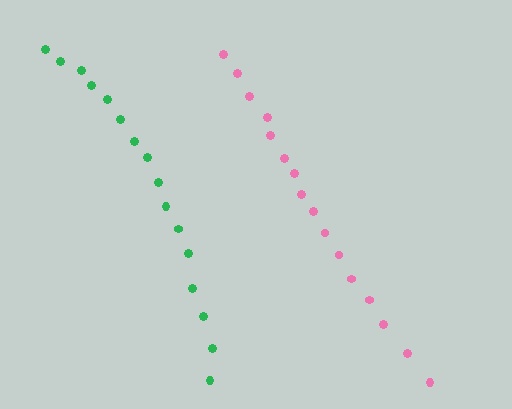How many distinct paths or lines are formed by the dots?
There are 2 distinct paths.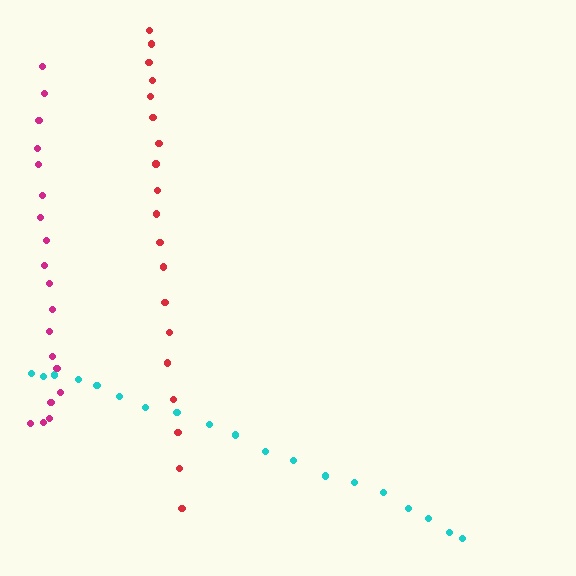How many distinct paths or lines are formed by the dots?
There are 3 distinct paths.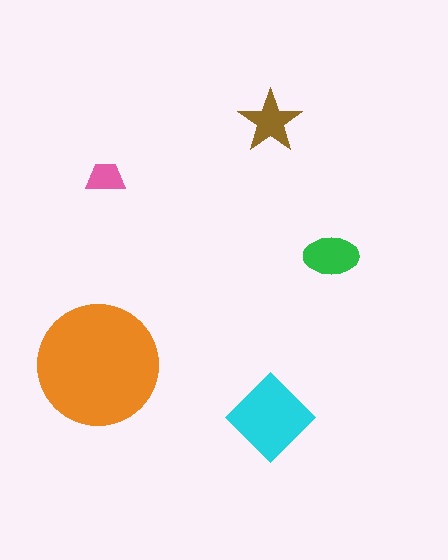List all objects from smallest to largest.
The pink trapezoid, the brown star, the green ellipse, the cyan diamond, the orange circle.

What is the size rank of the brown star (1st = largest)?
4th.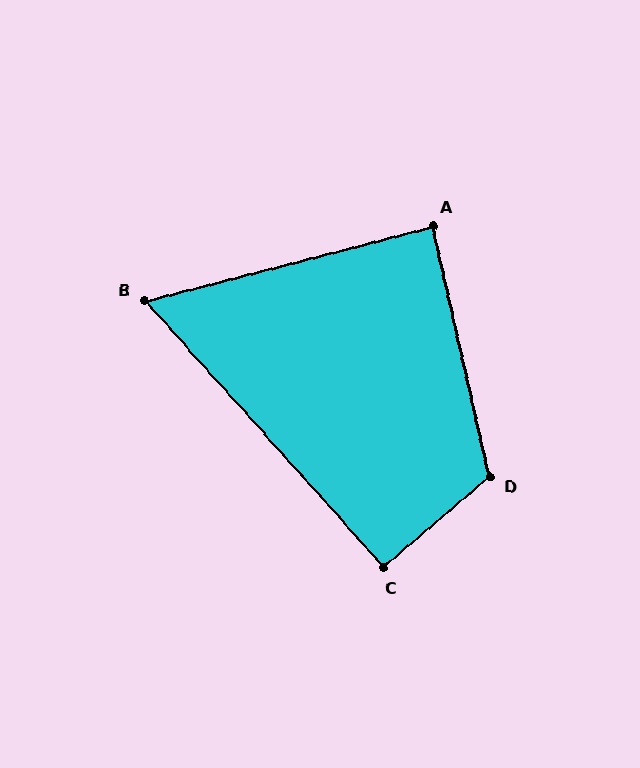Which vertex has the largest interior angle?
D, at approximately 117 degrees.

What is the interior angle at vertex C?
Approximately 92 degrees (approximately right).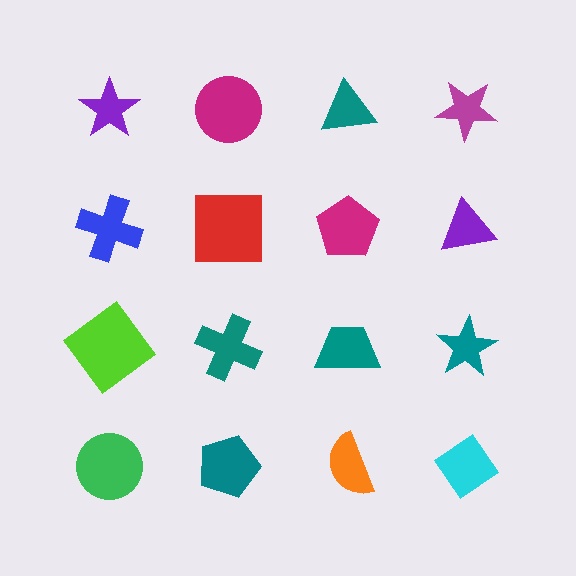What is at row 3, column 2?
A teal cross.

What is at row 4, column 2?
A teal pentagon.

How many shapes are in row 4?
4 shapes.